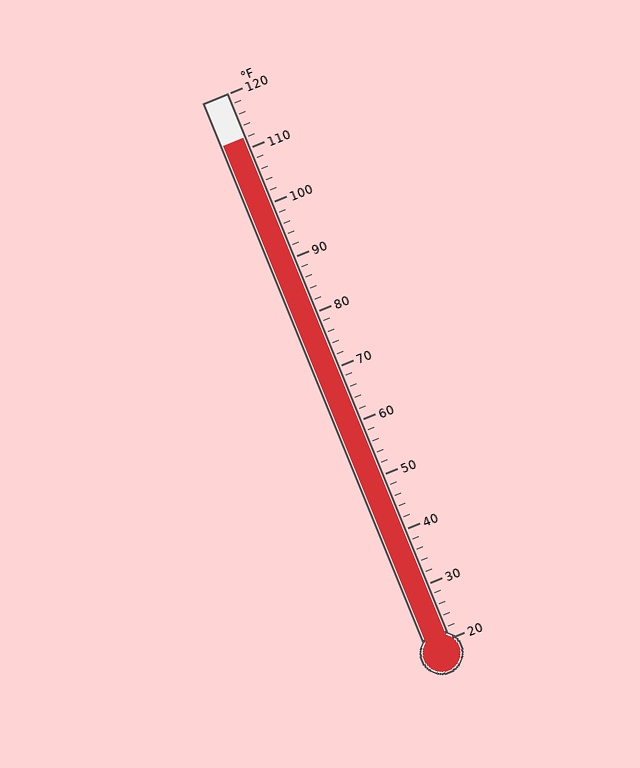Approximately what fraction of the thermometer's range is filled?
The thermometer is filled to approximately 90% of its range.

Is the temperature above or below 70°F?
The temperature is above 70°F.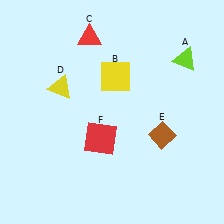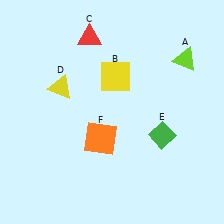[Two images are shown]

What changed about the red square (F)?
In Image 1, F is red. In Image 2, it changed to orange.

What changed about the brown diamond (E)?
In Image 1, E is brown. In Image 2, it changed to green.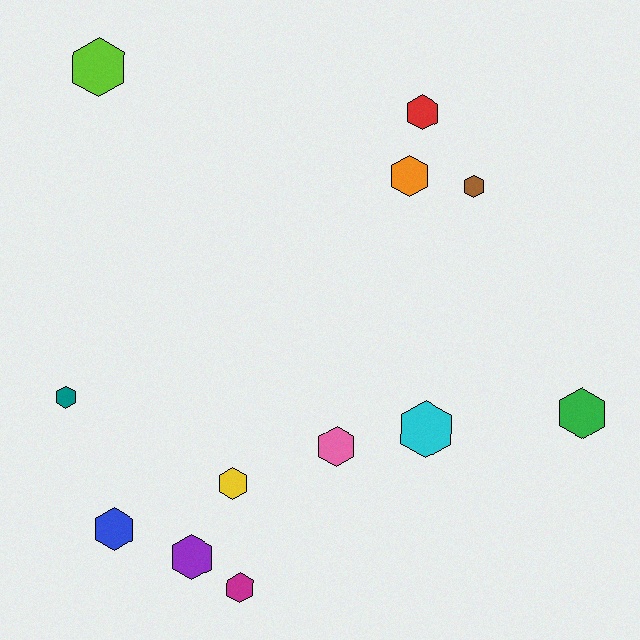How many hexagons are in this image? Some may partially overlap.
There are 12 hexagons.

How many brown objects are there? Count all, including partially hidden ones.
There is 1 brown object.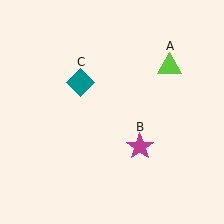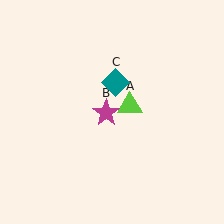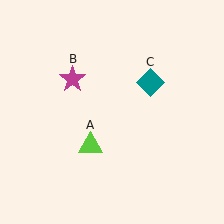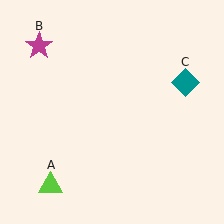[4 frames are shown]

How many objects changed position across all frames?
3 objects changed position: lime triangle (object A), magenta star (object B), teal diamond (object C).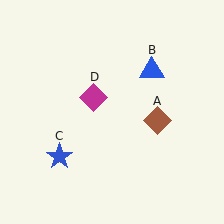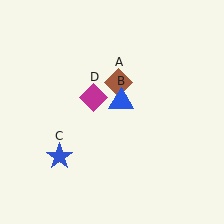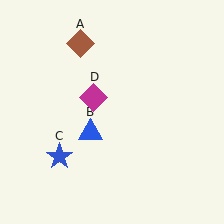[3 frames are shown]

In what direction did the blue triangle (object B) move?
The blue triangle (object B) moved down and to the left.